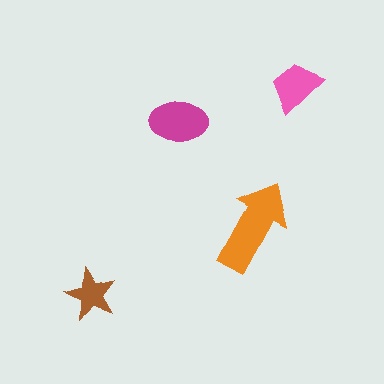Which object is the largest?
The orange arrow.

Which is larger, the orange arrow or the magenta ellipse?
The orange arrow.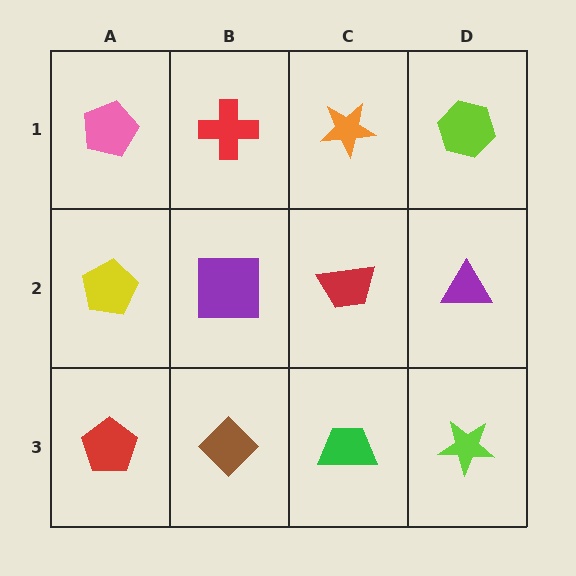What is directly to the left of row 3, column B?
A red pentagon.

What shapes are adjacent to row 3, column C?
A red trapezoid (row 2, column C), a brown diamond (row 3, column B), a lime star (row 3, column D).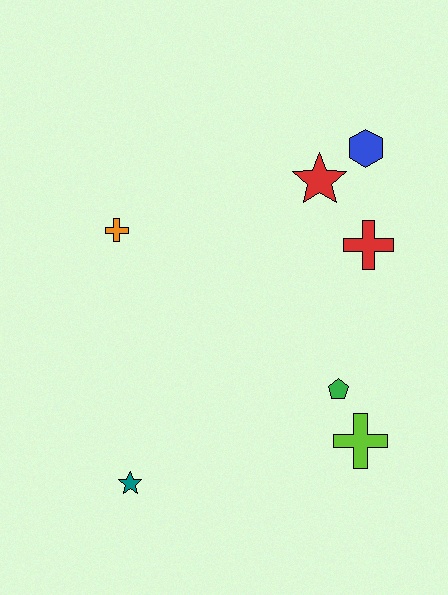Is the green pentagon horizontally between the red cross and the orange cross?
Yes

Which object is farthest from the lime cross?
The orange cross is farthest from the lime cross.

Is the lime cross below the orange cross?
Yes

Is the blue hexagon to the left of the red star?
No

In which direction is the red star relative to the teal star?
The red star is above the teal star.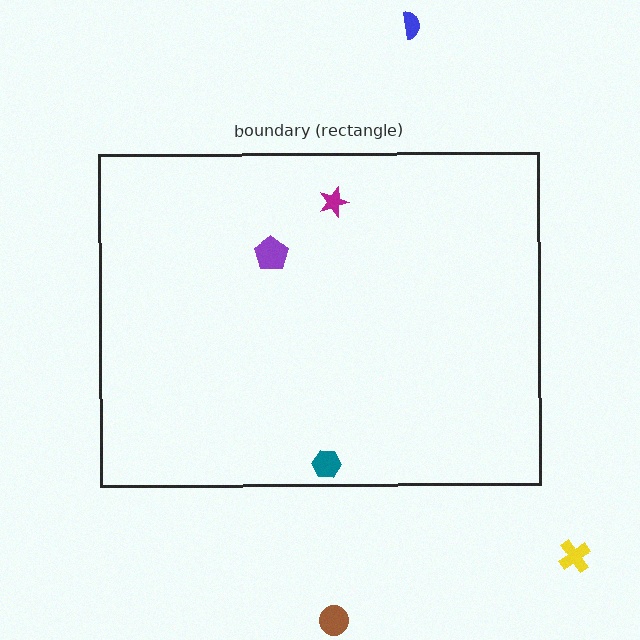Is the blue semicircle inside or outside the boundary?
Outside.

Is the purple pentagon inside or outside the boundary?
Inside.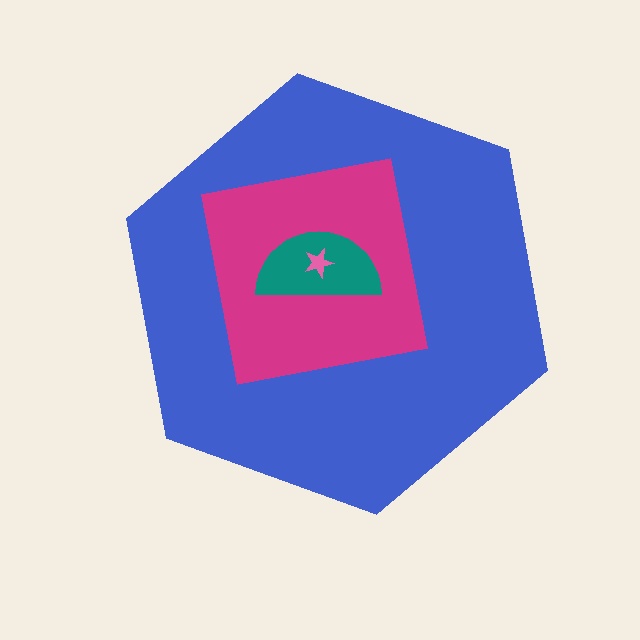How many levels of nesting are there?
4.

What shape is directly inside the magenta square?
The teal semicircle.